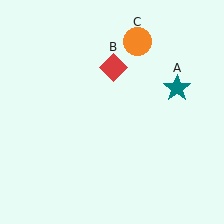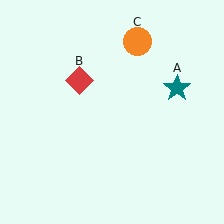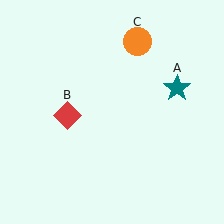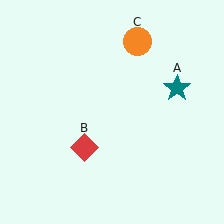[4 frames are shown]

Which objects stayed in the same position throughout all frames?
Teal star (object A) and orange circle (object C) remained stationary.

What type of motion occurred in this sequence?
The red diamond (object B) rotated counterclockwise around the center of the scene.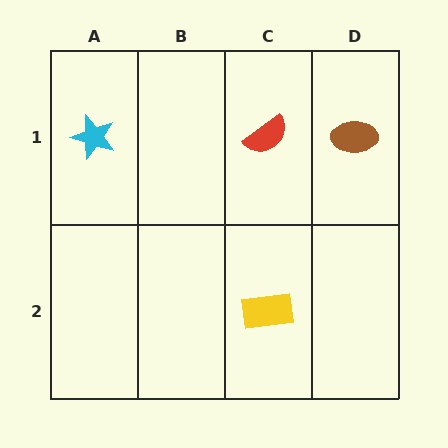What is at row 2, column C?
A yellow rectangle.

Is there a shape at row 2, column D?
No, that cell is empty.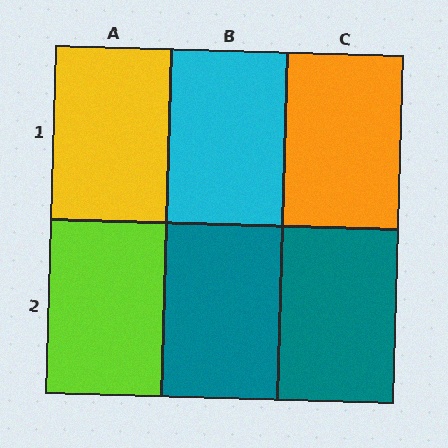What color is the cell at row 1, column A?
Yellow.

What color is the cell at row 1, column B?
Cyan.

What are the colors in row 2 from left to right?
Lime, teal, teal.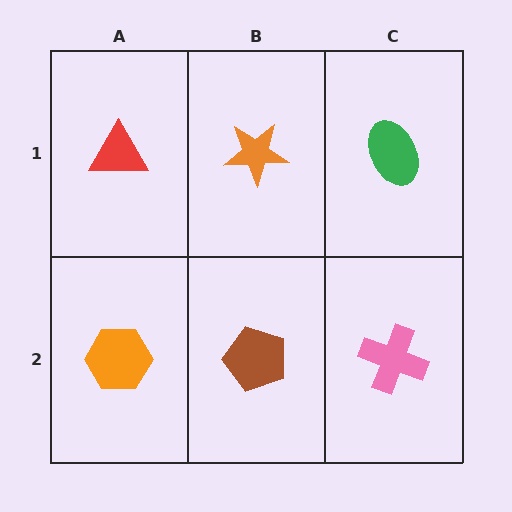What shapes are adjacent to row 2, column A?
A red triangle (row 1, column A), a brown pentagon (row 2, column B).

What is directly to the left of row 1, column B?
A red triangle.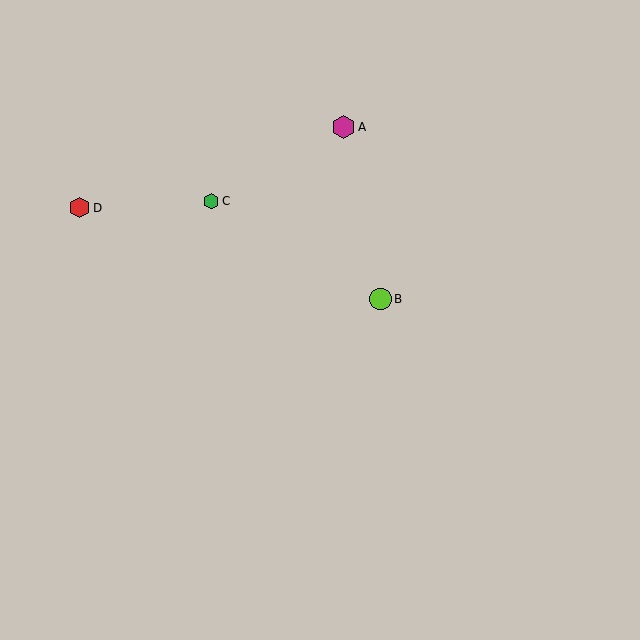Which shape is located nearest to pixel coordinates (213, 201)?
The green hexagon (labeled C) at (211, 201) is nearest to that location.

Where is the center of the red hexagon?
The center of the red hexagon is at (79, 208).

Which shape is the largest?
The magenta hexagon (labeled A) is the largest.